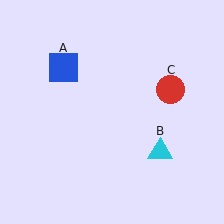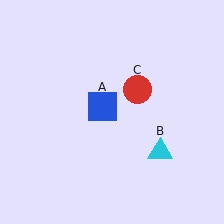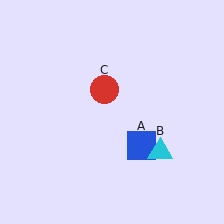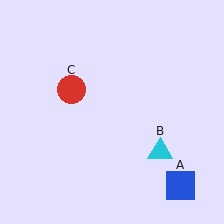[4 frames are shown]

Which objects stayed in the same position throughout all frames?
Cyan triangle (object B) remained stationary.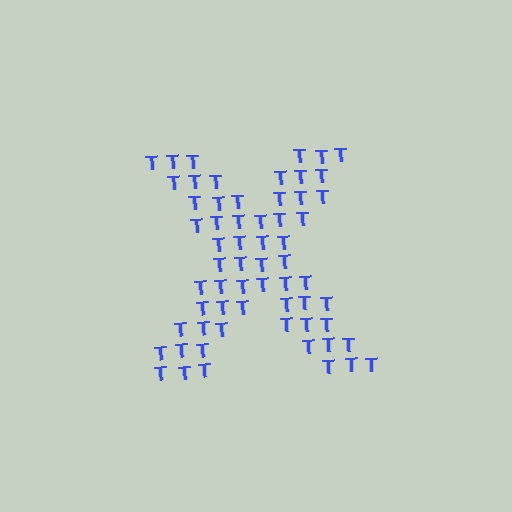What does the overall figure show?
The overall figure shows the letter X.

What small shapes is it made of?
It is made of small letter T's.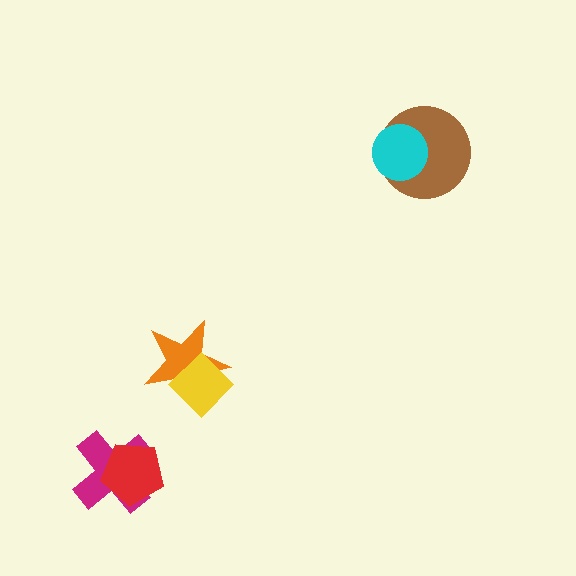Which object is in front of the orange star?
The yellow diamond is in front of the orange star.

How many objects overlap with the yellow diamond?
1 object overlaps with the yellow diamond.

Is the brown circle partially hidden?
Yes, it is partially covered by another shape.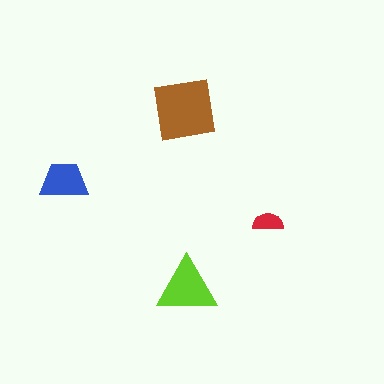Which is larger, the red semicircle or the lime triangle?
The lime triangle.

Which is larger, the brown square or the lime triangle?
The brown square.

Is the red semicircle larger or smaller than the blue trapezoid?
Smaller.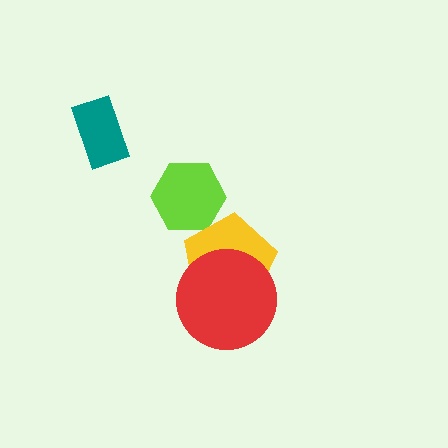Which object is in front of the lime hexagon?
The yellow pentagon is in front of the lime hexagon.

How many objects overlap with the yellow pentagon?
2 objects overlap with the yellow pentagon.